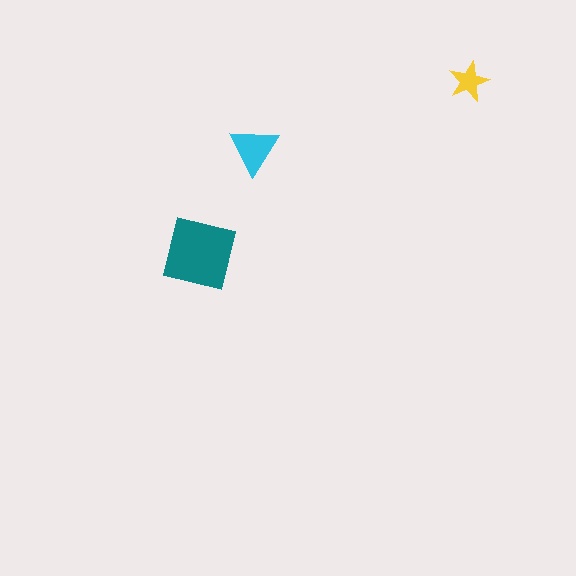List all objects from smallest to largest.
The yellow star, the cyan triangle, the teal square.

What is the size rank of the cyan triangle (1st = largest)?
2nd.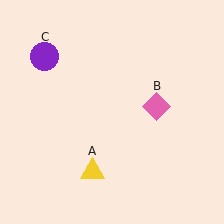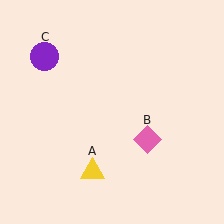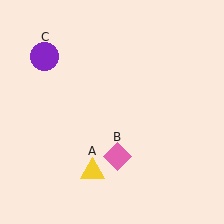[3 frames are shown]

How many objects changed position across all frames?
1 object changed position: pink diamond (object B).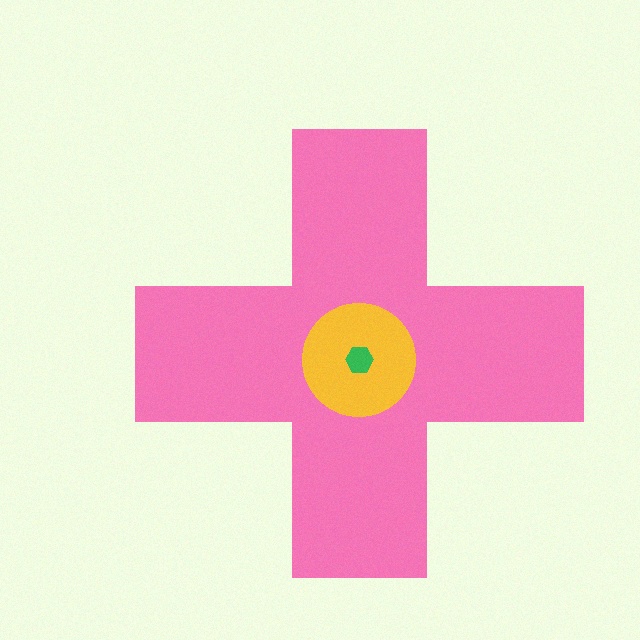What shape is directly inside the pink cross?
The yellow circle.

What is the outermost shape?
The pink cross.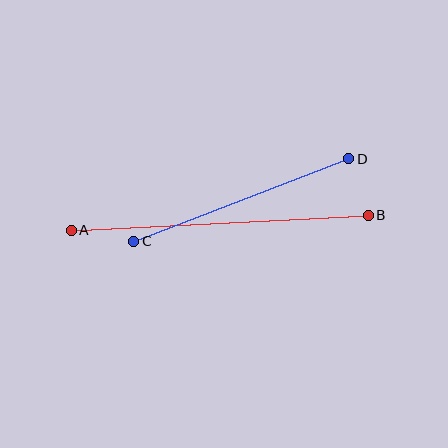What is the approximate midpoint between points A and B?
The midpoint is at approximately (220, 223) pixels.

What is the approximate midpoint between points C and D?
The midpoint is at approximately (241, 200) pixels.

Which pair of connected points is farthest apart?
Points A and B are farthest apart.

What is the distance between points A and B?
The distance is approximately 298 pixels.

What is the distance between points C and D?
The distance is approximately 230 pixels.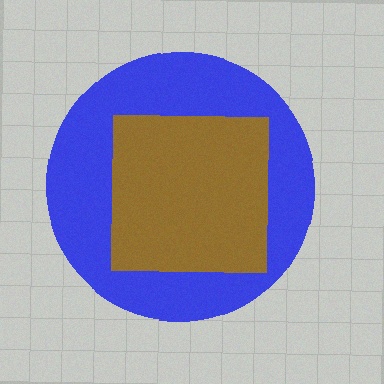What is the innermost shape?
The brown square.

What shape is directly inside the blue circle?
The brown square.